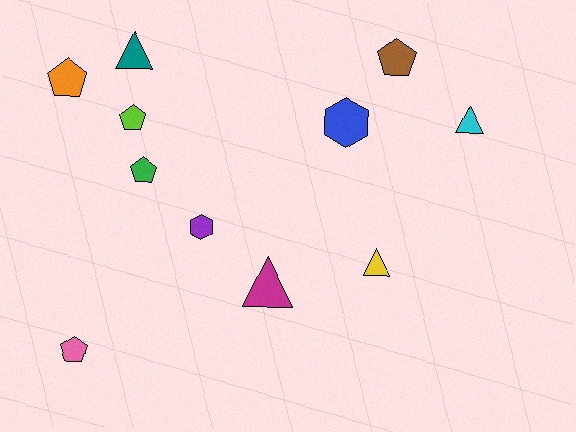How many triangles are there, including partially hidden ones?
There are 4 triangles.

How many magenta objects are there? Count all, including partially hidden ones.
There is 1 magenta object.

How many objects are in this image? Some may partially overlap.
There are 11 objects.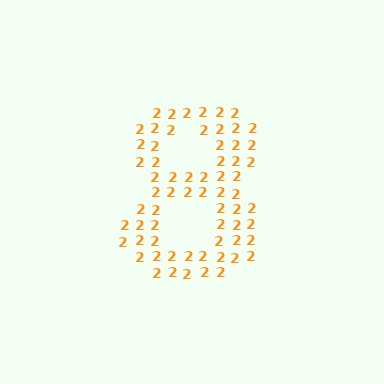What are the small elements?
The small elements are digit 2's.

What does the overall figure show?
The overall figure shows the digit 8.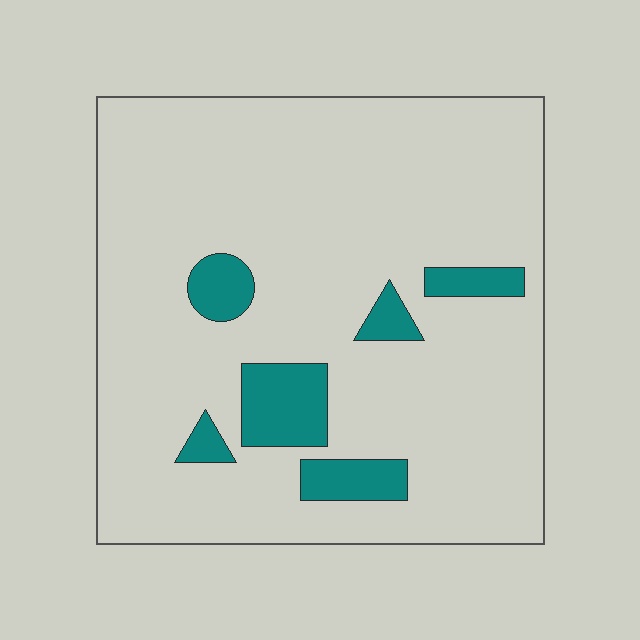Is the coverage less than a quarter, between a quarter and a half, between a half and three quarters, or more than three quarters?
Less than a quarter.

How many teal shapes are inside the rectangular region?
6.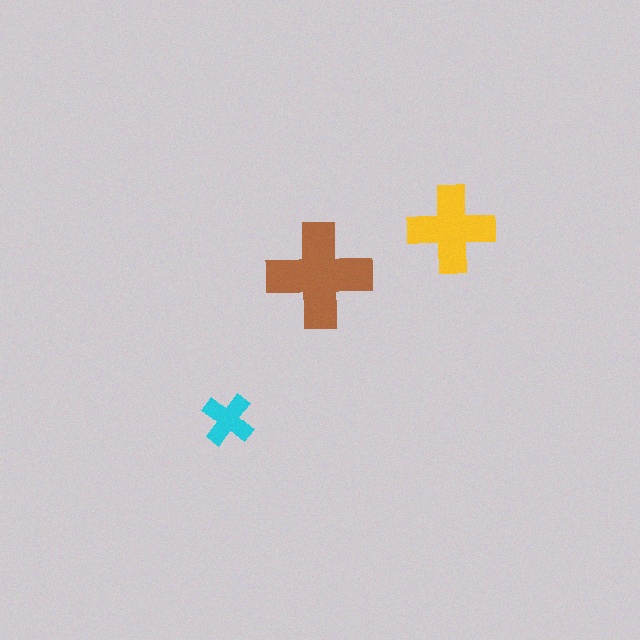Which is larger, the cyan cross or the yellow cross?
The yellow one.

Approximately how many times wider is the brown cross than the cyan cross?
About 2 times wider.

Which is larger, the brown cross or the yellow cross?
The brown one.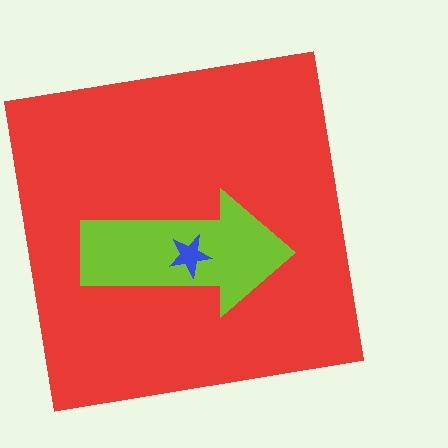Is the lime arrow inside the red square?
Yes.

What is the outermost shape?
The red square.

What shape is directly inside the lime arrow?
The blue star.